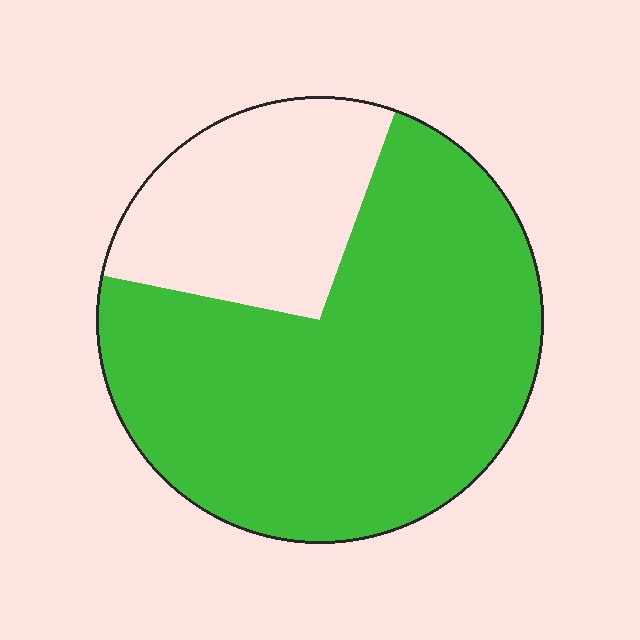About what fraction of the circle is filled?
About three quarters (3/4).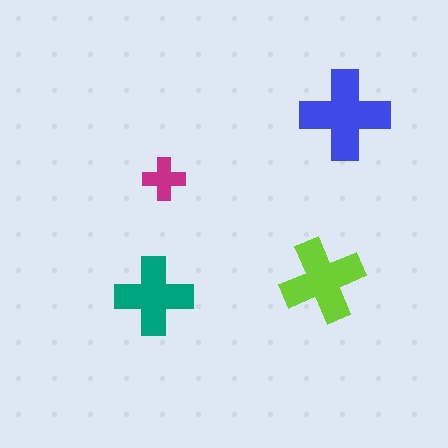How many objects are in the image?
There are 4 objects in the image.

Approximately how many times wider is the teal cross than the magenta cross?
About 2 times wider.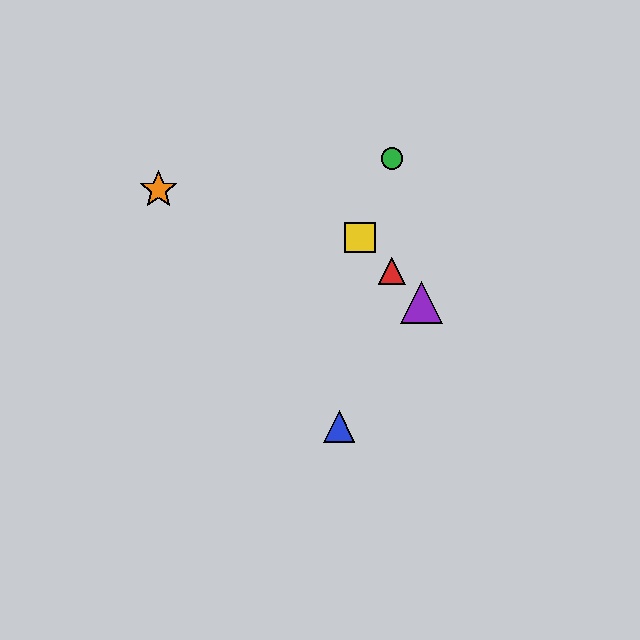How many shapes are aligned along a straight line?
3 shapes (the red triangle, the yellow square, the purple triangle) are aligned along a straight line.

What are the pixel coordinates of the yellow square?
The yellow square is at (360, 238).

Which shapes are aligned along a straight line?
The red triangle, the yellow square, the purple triangle are aligned along a straight line.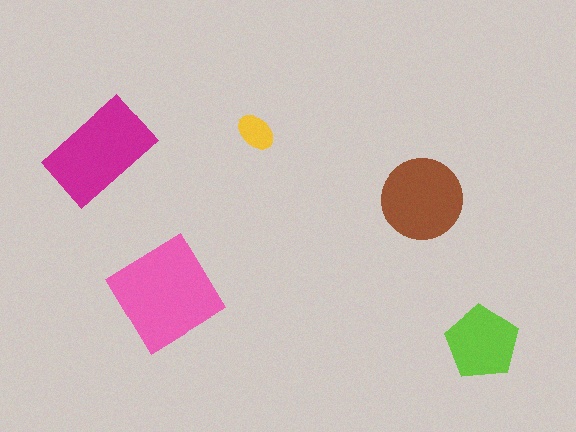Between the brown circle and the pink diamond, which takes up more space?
The pink diamond.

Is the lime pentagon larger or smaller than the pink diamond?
Smaller.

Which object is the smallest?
The yellow ellipse.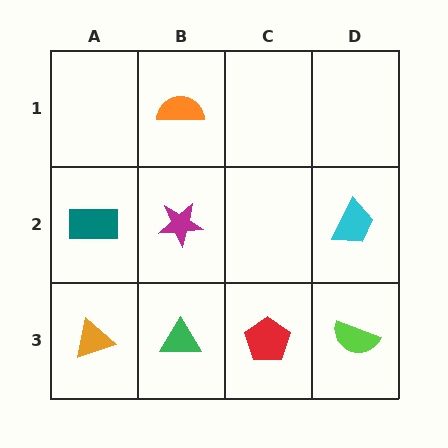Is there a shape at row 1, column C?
No, that cell is empty.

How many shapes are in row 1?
1 shape.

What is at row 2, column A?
A teal rectangle.